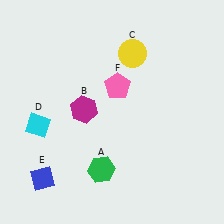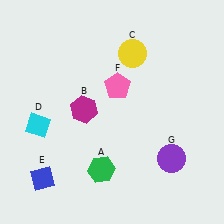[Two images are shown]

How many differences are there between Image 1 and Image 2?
There is 1 difference between the two images.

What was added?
A purple circle (G) was added in Image 2.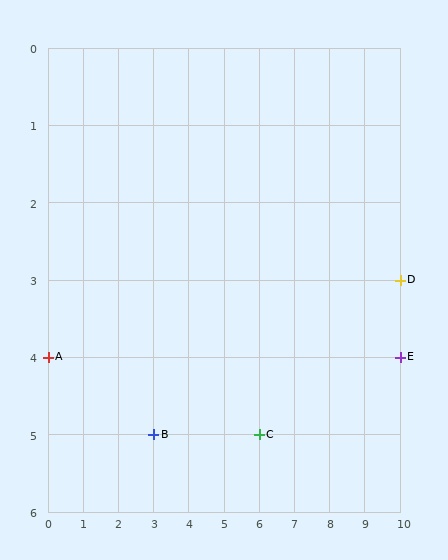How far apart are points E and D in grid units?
Points E and D are 1 row apart.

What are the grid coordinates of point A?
Point A is at grid coordinates (0, 4).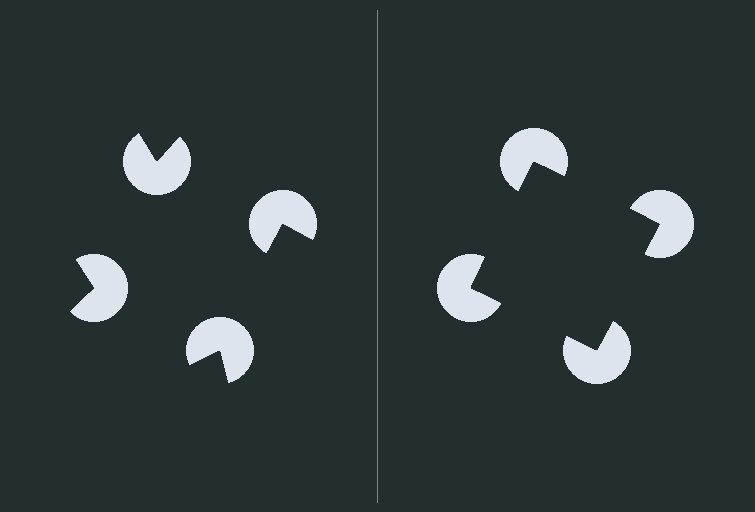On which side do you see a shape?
An illusory square appears on the right side. On the left side the wedge cuts are rotated, so no coherent shape forms.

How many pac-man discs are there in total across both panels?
8 — 4 on each side.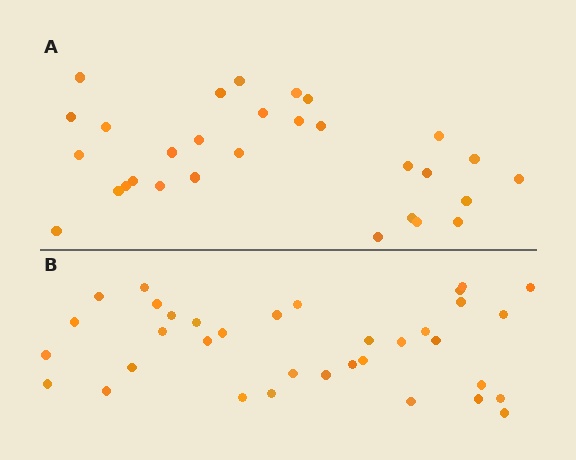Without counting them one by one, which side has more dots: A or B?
Region B (the bottom region) has more dots.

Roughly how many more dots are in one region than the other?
Region B has about 5 more dots than region A.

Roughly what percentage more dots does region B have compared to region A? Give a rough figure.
About 15% more.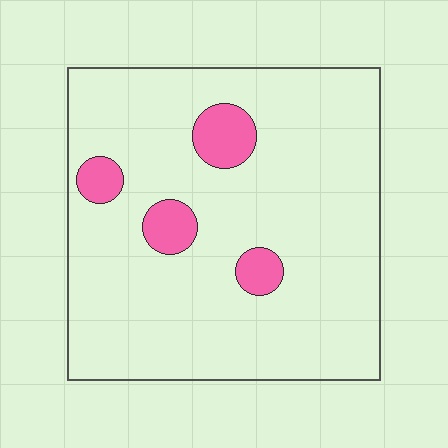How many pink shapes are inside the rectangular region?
4.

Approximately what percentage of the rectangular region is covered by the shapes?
Approximately 10%.